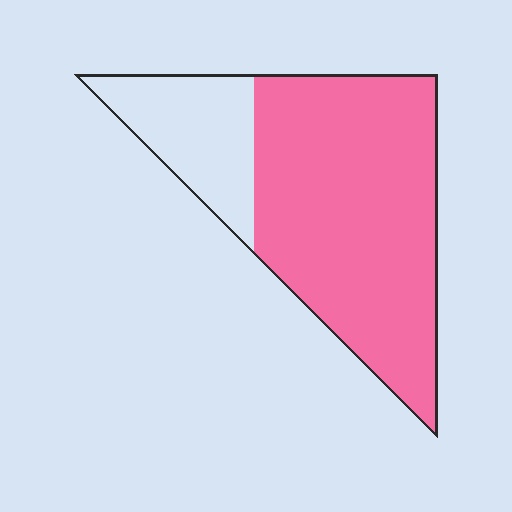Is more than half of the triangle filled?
Yes.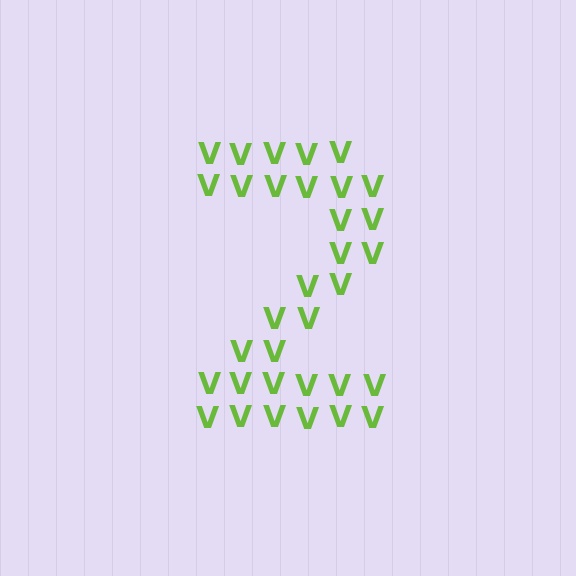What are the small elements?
The small elements are letter V's.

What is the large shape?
The large shape is the digit 2.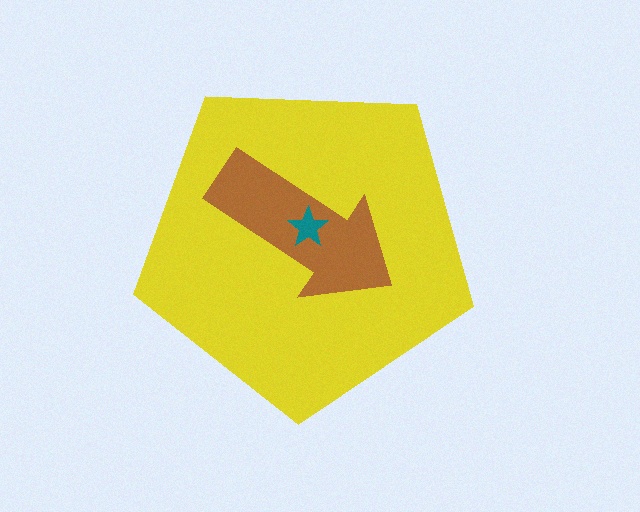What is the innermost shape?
The teal star.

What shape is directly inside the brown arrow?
The teal star.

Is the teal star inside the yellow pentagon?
Yes.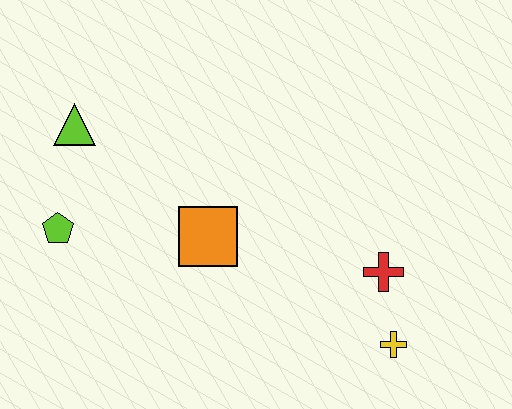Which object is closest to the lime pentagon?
The lime triangle is closest to the lime pentagon.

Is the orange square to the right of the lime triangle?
Yes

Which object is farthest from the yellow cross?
The lime triangle is farthest from the yellow cross.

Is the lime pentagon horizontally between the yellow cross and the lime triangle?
No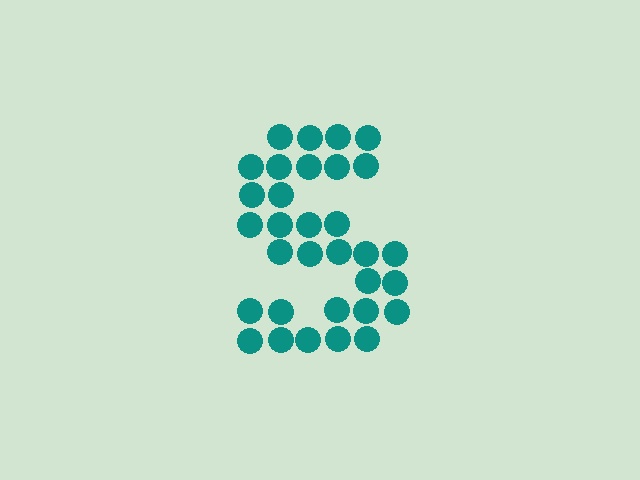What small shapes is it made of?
It is made of small circles.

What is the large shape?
The large shape is the letter S.